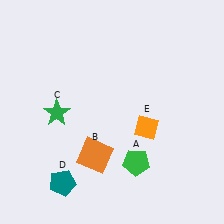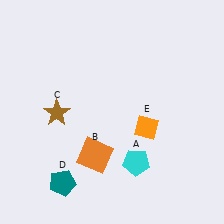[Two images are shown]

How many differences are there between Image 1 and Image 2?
There are 2 differences between the two images.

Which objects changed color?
A changed from green to cyan. C changed from green to brown.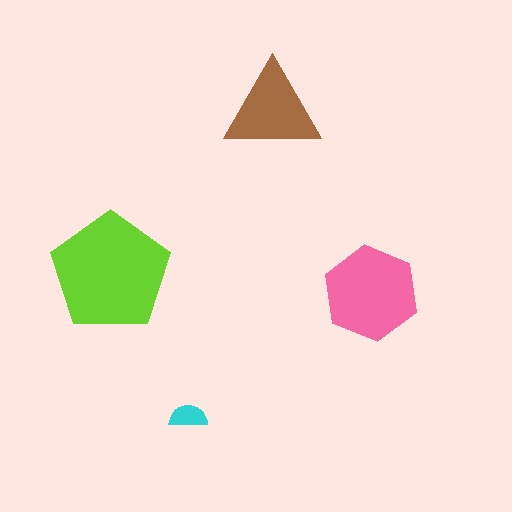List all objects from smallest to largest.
The cyan semicircle, the brown triangle, the pink hexagon, the lime pentagon.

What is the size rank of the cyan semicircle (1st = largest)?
4th.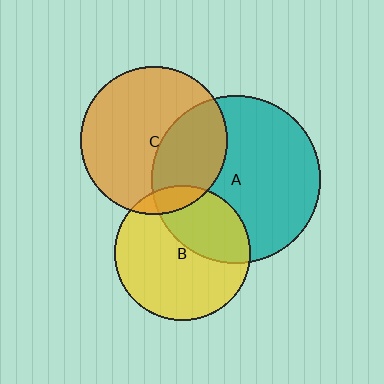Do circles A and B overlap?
Yes.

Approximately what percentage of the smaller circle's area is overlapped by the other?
Approximately 35%.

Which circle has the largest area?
Circle A (teal).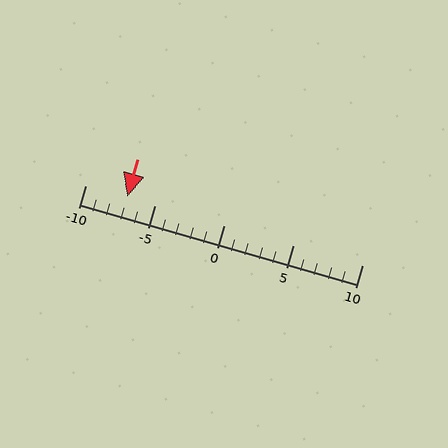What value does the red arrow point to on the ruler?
The red arrow points to approximately -7.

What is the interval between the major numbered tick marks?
The major tick marks are spaced 5 units apart.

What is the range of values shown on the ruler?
The ruler shows values from -10 to 10.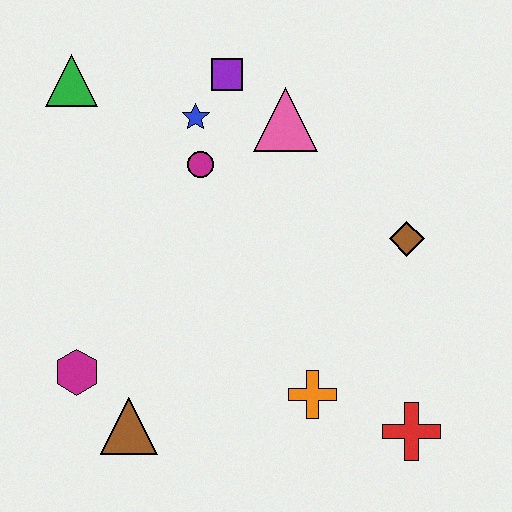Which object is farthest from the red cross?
The green triangle is farthest from the red cross.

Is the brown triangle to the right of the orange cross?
No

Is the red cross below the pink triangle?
Yes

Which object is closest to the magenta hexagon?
The brown triangle is closest to the magenta hexagon.